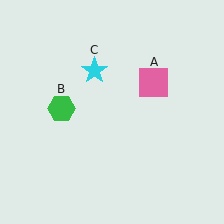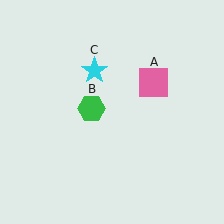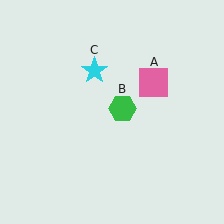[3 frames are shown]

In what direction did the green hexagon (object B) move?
The green hexagon (object B) moved right.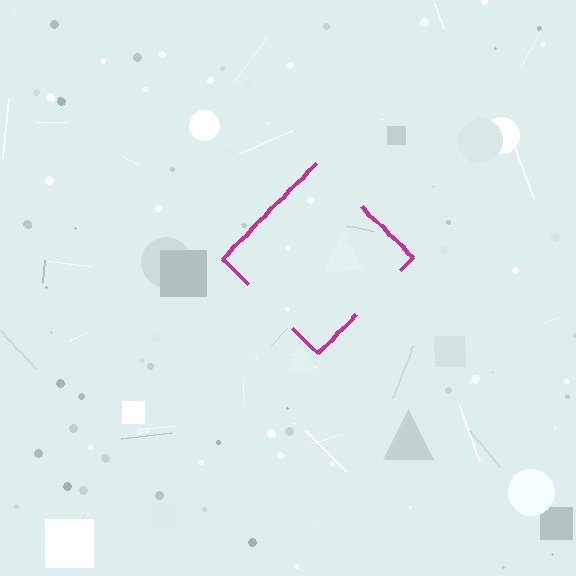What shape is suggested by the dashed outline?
The dashed outline suggests a diamond.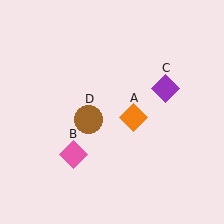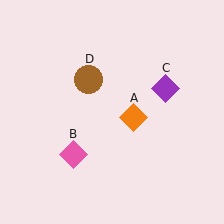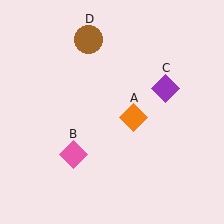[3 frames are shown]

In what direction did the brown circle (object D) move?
The brown circle (object D) moved up.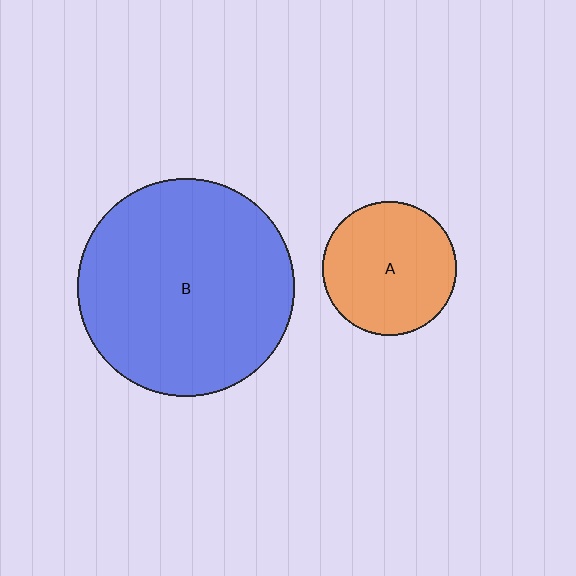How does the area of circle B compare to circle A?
Approximately 2.6 times.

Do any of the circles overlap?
No, none of the circles overlap.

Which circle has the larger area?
Circle B (blue).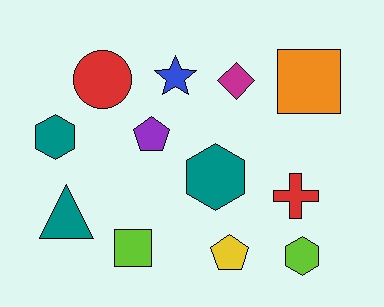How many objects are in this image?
There are 12 objects.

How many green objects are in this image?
There are no green objects.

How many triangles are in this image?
There is 1 triangle.